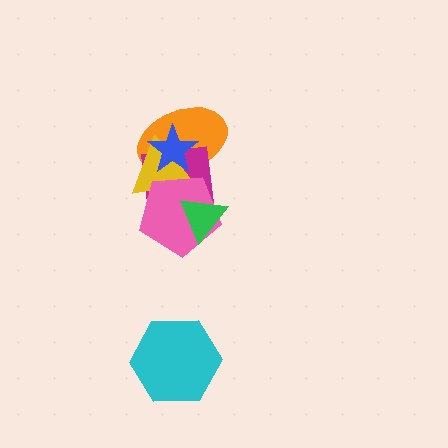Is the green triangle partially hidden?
No, no other shape covers it.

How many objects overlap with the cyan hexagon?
0 objects overlap with the cyan hexagon.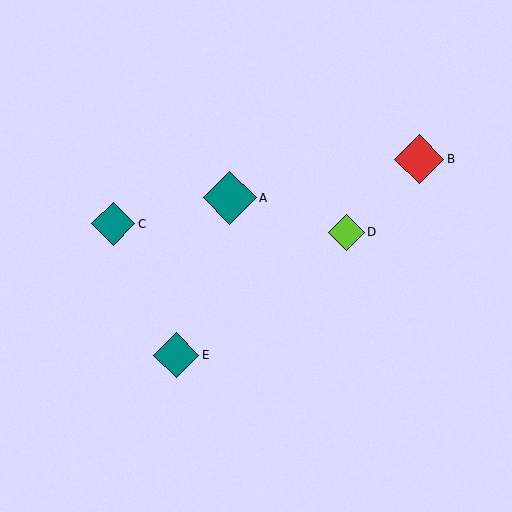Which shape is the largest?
The teal diamond (labeled A) is the largest.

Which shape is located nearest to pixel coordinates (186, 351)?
The teal diamond (labeled E) at (176, 355) is nearest to that location.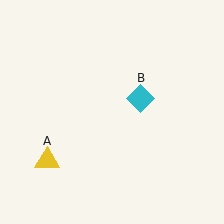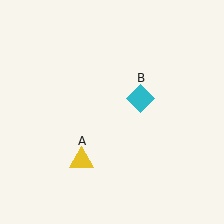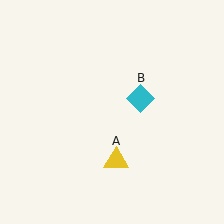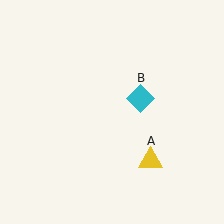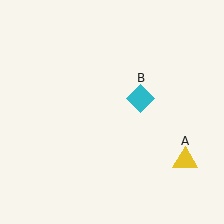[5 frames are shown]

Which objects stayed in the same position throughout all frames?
Cyan diamond (object B) remained stationary.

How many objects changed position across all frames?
1 object changed position: yellow triangle (object A).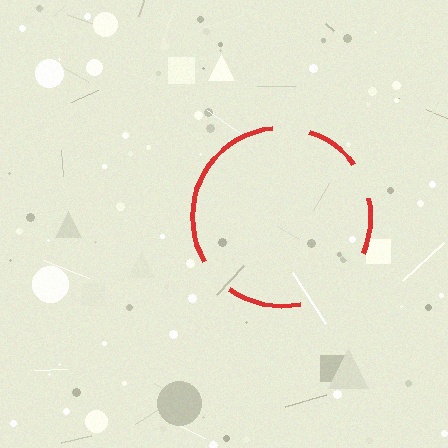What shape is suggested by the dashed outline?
The dashed outline suggests a circle.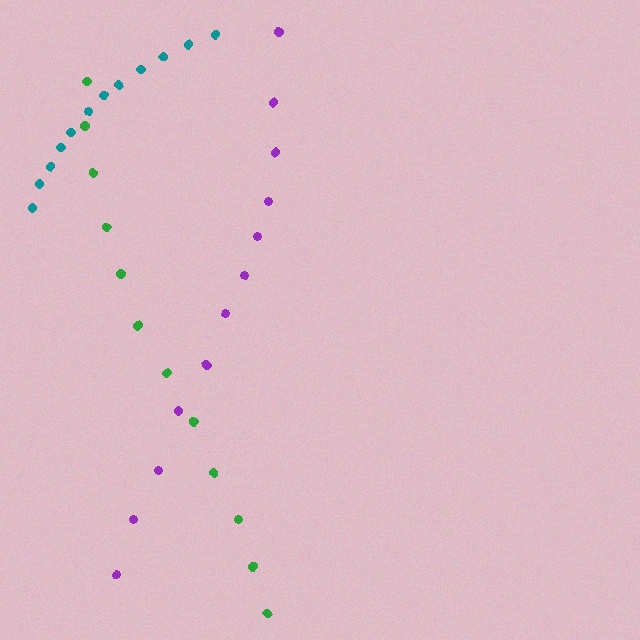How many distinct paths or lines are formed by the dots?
There are 3 distinct paths.